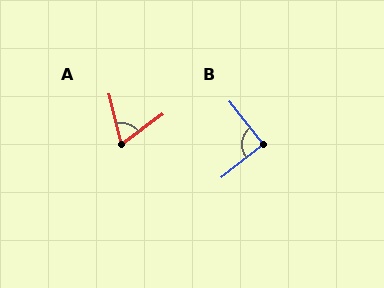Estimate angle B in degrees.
Approximately 90 degrees.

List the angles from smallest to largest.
A (67°), B (90°).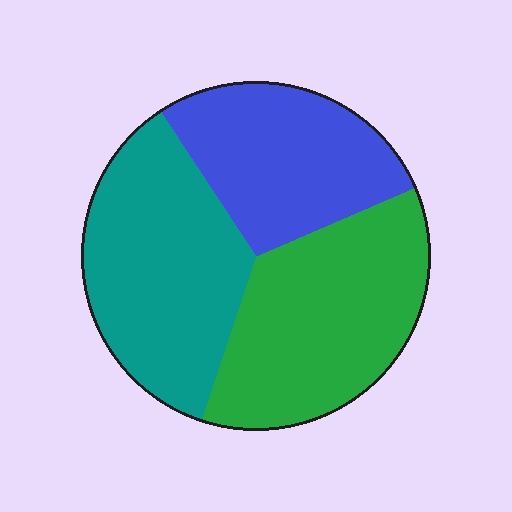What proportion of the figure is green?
Green takes up about three eighths (3/8) of the figure.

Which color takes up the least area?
Blue, at roughly 30%.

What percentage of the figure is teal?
Teal takes up about three eighths (3/8) of the figure.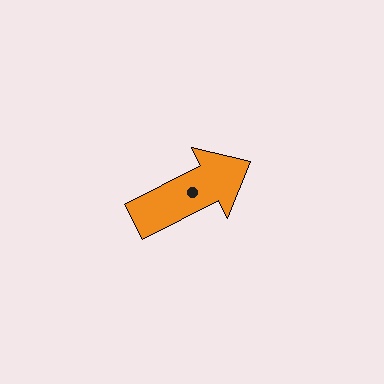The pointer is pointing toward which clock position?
Roughly 2 o'clock.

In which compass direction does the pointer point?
Northeast.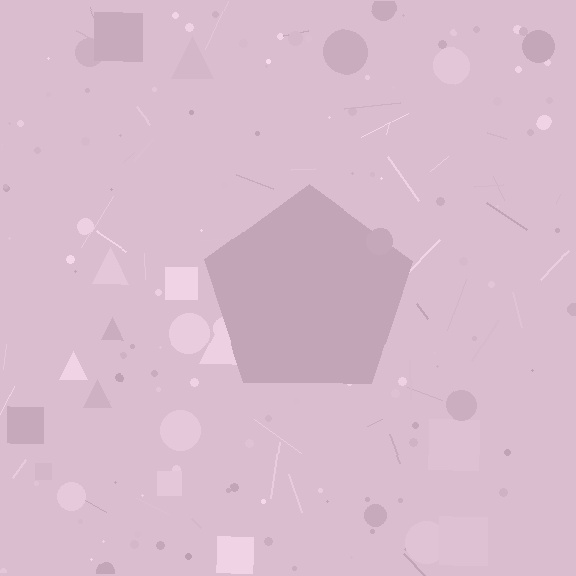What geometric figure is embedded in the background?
A pentagon is embedded in the background.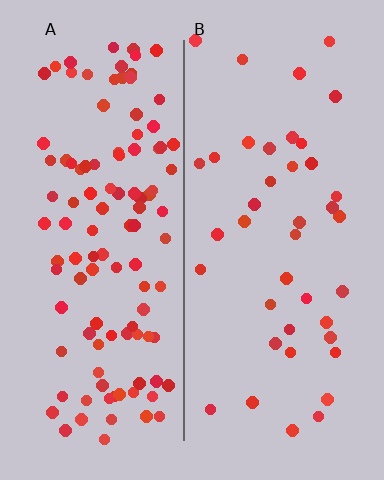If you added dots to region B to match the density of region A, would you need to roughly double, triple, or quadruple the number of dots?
Approximately triple.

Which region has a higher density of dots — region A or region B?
A (the left).